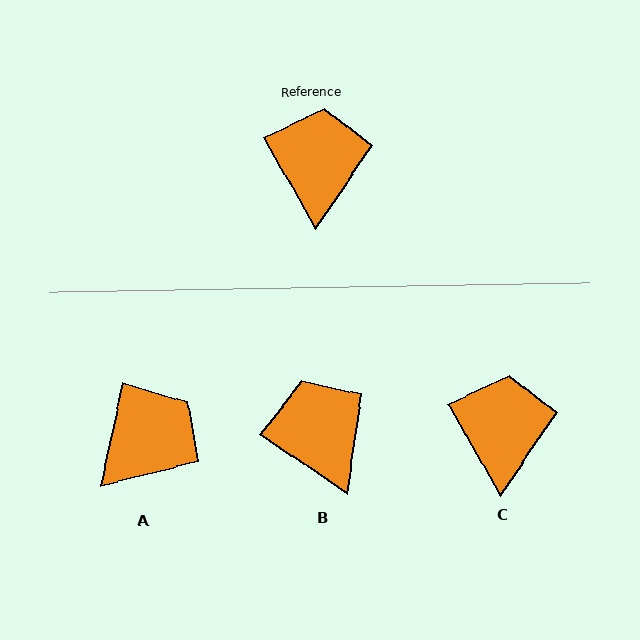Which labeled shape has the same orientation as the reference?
C.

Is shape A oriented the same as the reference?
No, it is off by about 42 degrees.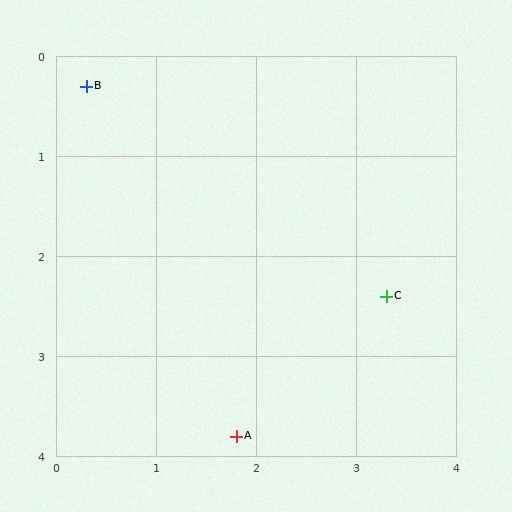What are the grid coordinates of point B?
Point B is at approximately (0.3, 0.3).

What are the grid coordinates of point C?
Point C is at approximately (3.3, 2.4).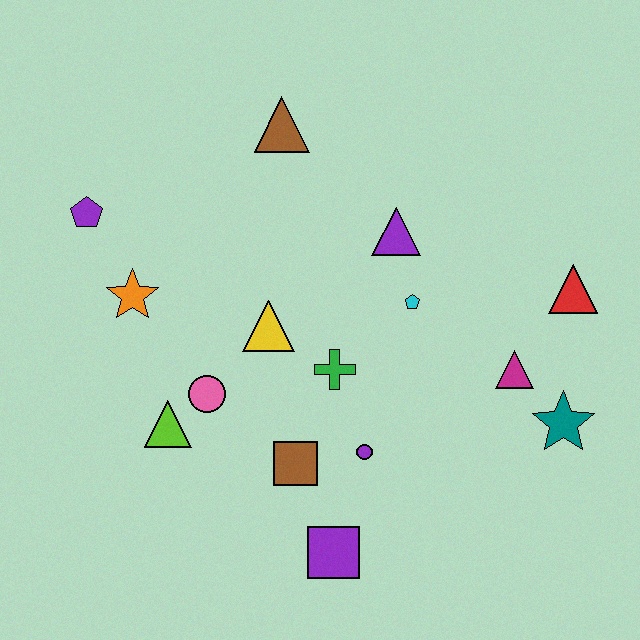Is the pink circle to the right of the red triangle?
No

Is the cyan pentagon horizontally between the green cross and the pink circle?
No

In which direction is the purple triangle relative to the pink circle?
The purple triangle is to the right of the pink circle.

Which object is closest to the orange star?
The purple pentagon is closest to the orange star.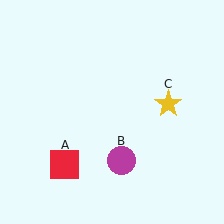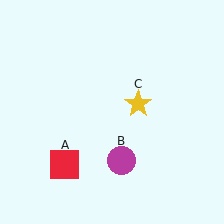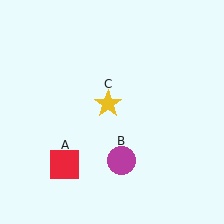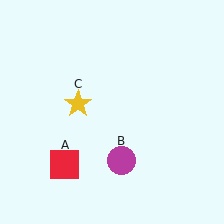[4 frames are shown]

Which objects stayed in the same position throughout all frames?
Red square (object A) and magenta circle (object B) remained stationary.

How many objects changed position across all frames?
1 object changed position: yellow star (object C).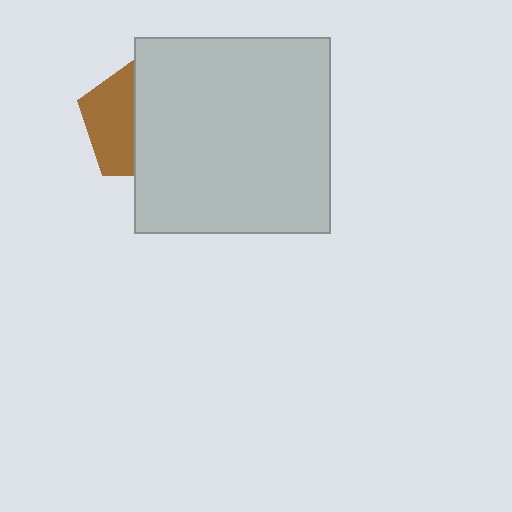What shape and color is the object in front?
The object in front is a light gray square.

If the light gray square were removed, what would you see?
You would see the complete brown pentagon.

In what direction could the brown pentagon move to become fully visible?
The brown pentagon could move left. That would shift it out from behind the light gray square entirely.